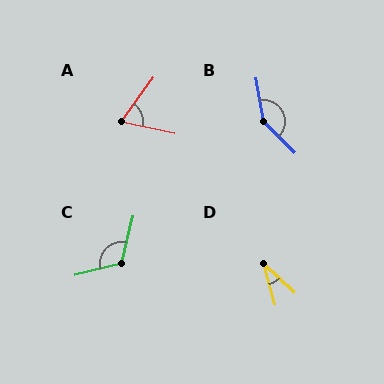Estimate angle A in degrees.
Approximately 66 degrees.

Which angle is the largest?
B, at approximately 145 degrees.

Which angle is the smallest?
D, at approximately 31 degrees.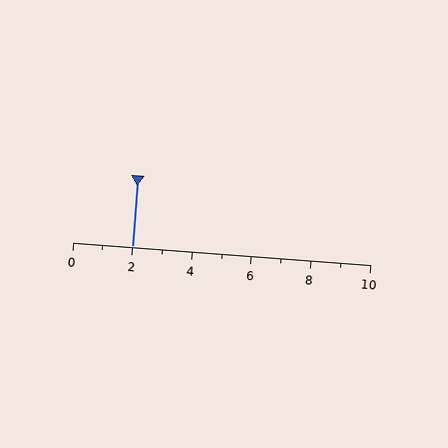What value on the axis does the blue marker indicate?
The marker indicates approximately 2.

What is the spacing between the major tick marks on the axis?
The major ticks are spaced 2 apart.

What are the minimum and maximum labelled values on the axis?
The axis runs from 0 to 10.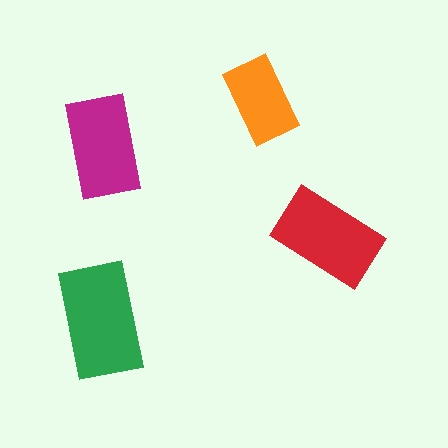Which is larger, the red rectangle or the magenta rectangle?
The red one.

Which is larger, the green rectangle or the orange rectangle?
The green one.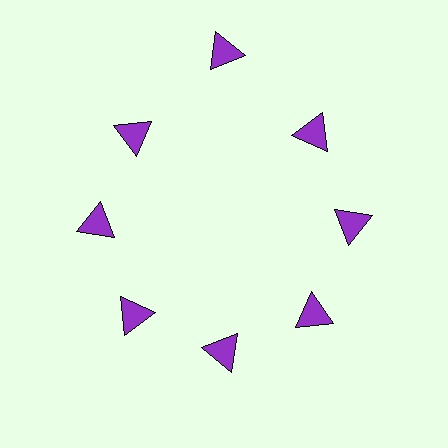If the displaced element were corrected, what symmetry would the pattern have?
It would have 8-fold rotational symmetry — the pattern would map onto itself every 45 degrees.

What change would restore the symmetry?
The symmetry would be restored by moving it inward, back onto the ring so that all 8 triangles sit at equal angles and equal distance from the center.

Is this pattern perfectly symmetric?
No. The 8 purple triangles are arranged in a ring, but one element near the 12 o'clock position is pushed outward from the center, breaking the 8-fold rotational symmetry.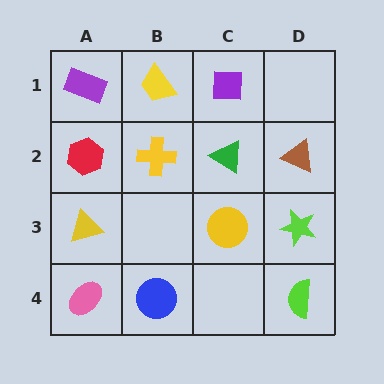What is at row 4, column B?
A blue circle.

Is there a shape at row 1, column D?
No, that cell is empty.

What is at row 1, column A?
A purple rectangle.